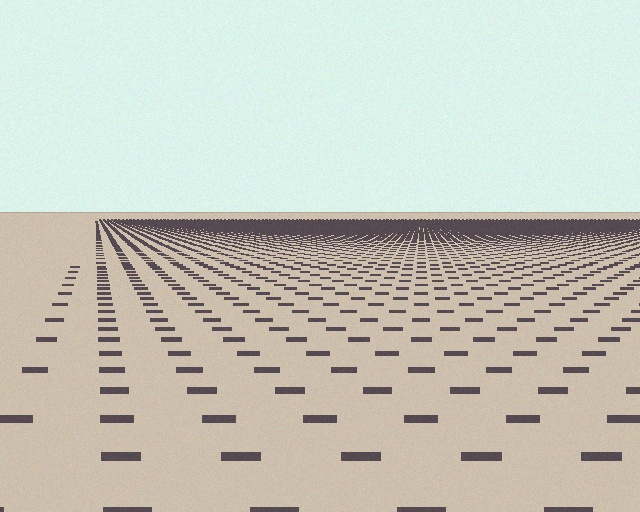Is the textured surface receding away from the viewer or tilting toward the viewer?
The surface is receding away from the viewer. Texture elements get smaller and denser toward the top.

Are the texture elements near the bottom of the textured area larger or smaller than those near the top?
Larger. Near the bottom, elements are closer to the viewer and appear at a bigger on-screen size.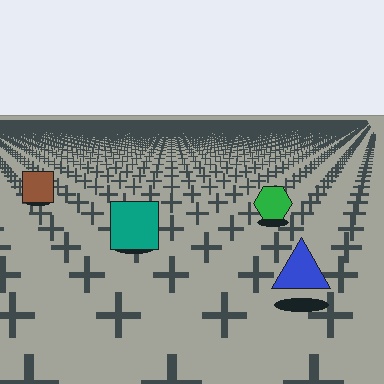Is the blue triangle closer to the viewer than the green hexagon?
Yes. The blue triangle is closer — you can tell from the texture gradient: the ground texture is coarser near it.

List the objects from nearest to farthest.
From nearest to farthest: the blue triangle, the teal square, the green hexagon, the brown square.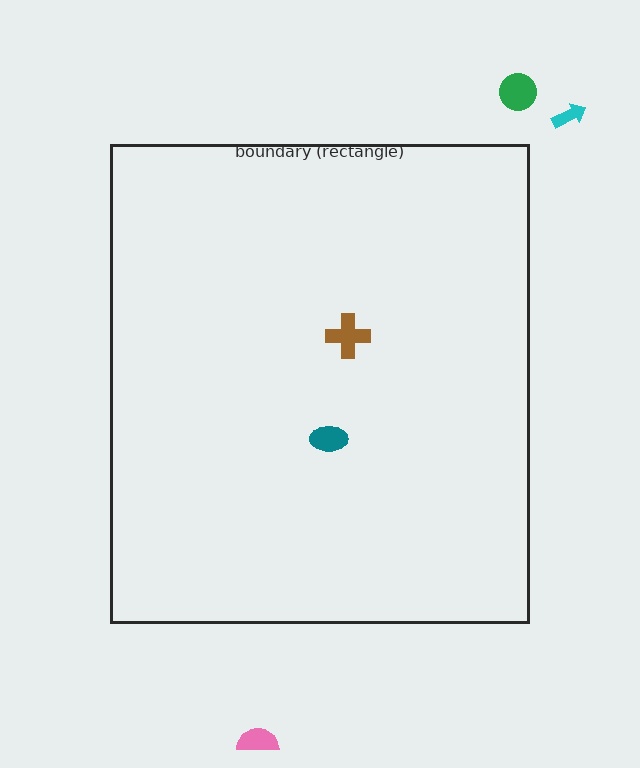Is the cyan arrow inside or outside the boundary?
Outside.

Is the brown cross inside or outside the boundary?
Inside.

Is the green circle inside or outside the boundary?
Outside.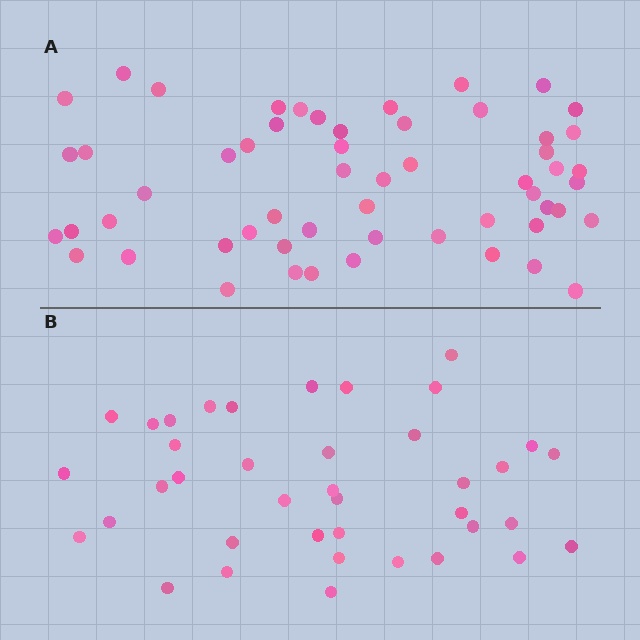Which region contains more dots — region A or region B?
Region A (the top region) has more dots.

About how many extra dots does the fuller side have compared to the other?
Region A has approximately 15 more dots than region B.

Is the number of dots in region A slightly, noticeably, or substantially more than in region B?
Region A has noticeably more, but not dramatically so. The ratio is roughly 1.4 to 1.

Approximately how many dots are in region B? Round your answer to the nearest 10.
About 40 dots. (The exact count is 39, which rounds to 40.)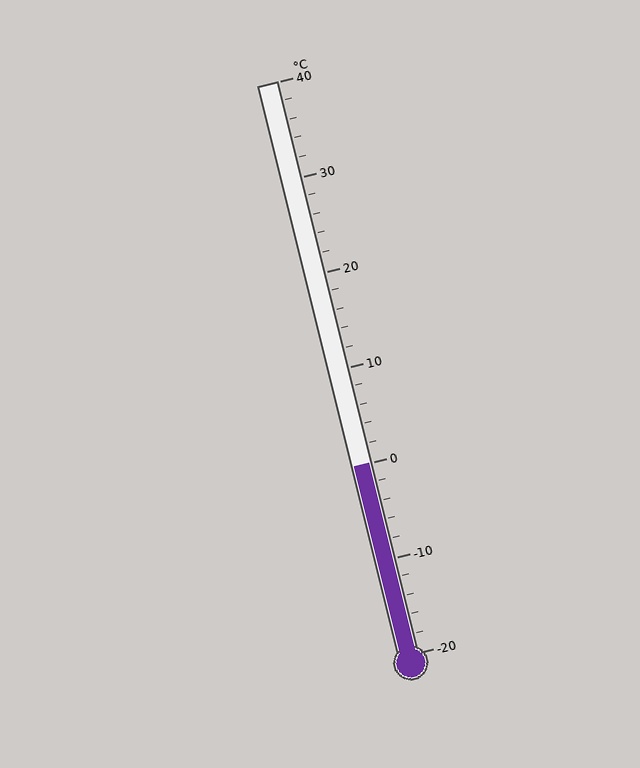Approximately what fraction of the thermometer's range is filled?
The thermometer is filled to approximately 35% of its range.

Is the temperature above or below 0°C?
The temperature is at 0°C.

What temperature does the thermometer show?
The thermometer shows approximately 0°C.